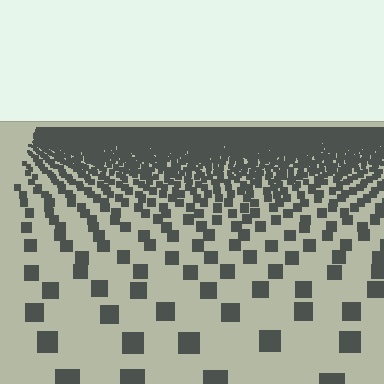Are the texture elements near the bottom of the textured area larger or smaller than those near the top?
Larger. Near the bottom, elements are closer to the viewer and appear at a bigger on-screen size.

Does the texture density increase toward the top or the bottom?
Density increases toward the top.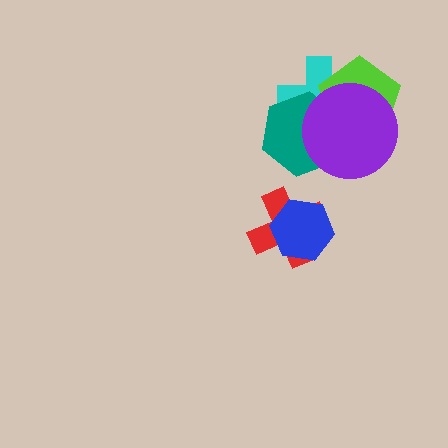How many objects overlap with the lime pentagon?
3 objects overlap with the lime pentagon.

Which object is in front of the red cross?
The blue hexagon is in front of the red cross.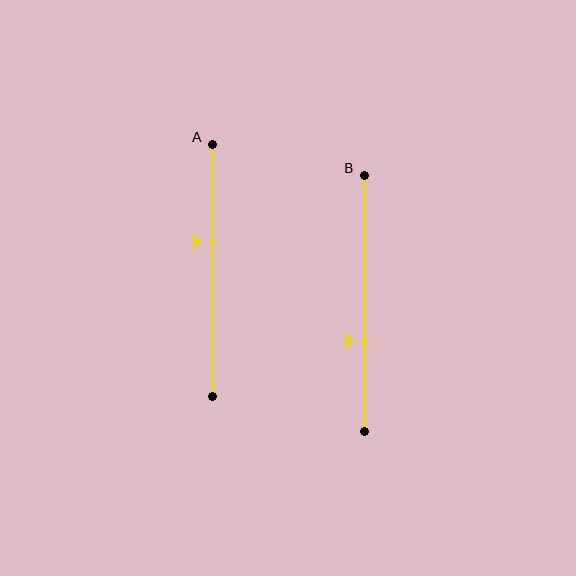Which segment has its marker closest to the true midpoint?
Segment A has its marker closest to the true midpoint.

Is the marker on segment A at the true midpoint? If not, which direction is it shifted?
No, the marker on segment A is shifted upward by about 12% of the segment length.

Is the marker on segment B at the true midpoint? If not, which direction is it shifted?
No, the marker on segment B is shifted downward by about 14% of the segment length.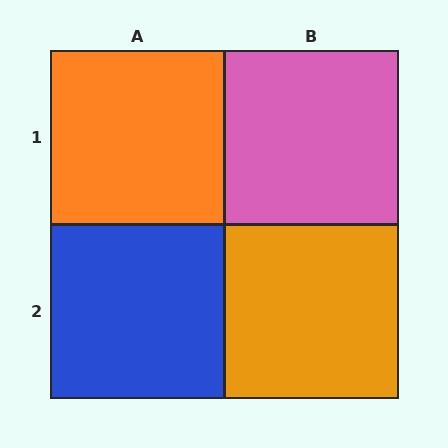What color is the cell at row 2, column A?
Blue.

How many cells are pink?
1 cell is pink.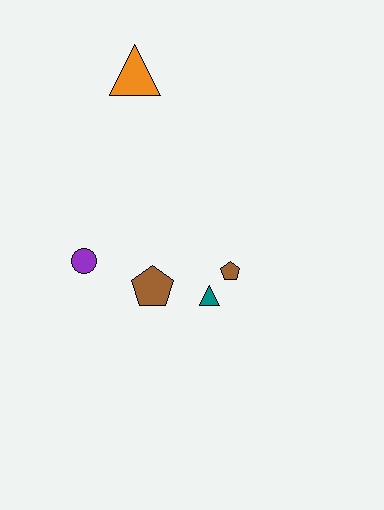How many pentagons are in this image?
There are 2 pentagons.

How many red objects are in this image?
There are no red objects.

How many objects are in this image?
There are 5 objects.